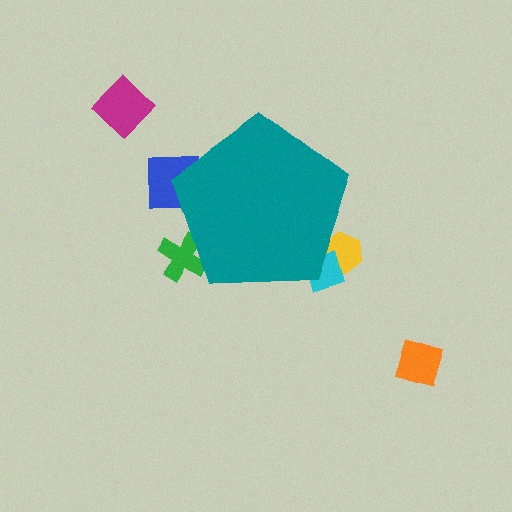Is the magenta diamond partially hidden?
No, the magenta diamond is fully visible.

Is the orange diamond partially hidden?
No, the orange diamond is fully visible.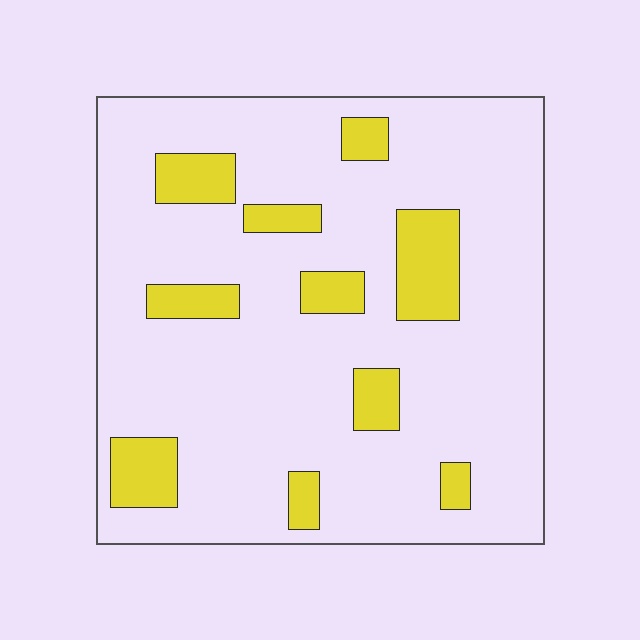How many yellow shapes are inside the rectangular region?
10.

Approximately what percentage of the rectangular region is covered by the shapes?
Approximately 15%.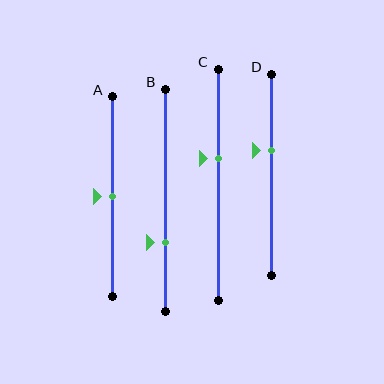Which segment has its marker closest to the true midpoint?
Segment A has its marker closest to the true midpoint.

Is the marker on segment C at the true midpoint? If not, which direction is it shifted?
No, the marker on segment C is shifted upward by about 11% of the segment length.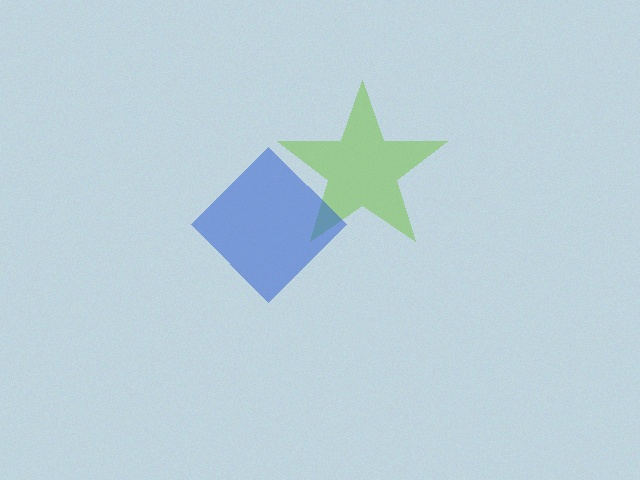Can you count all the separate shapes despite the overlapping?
Yes, there are 2 separate shapes.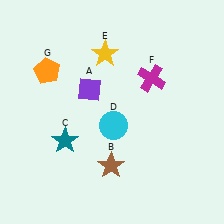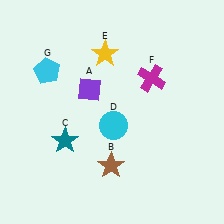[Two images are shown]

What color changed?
The pentagon (G) changed from orange in Image 1 to cyan in Image 2.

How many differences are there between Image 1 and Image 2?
There is 1 difference between the two images.